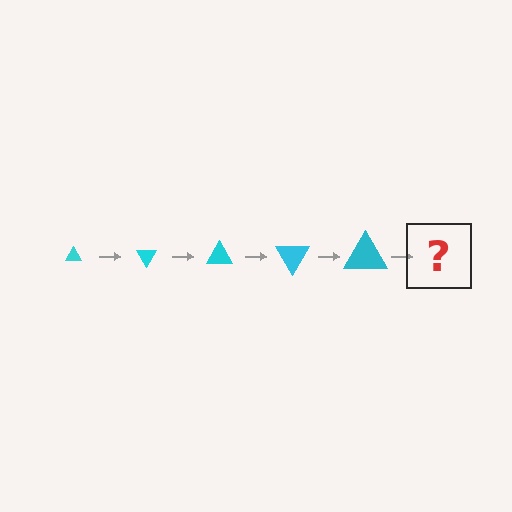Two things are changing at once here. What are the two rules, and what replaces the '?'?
The two rules are that the triangle grows larger each step and it rotates 60 degrees each step. The '?' should be a triangle, larger than the previous one and rotated 300 degrees from the start.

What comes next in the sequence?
The next element should be a triangle, larger than the previous one and rotated 300 degrees from the start.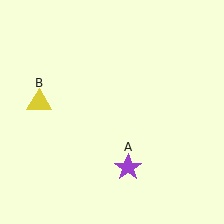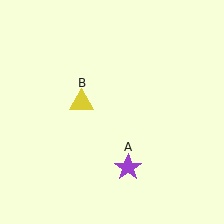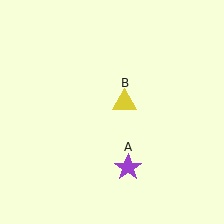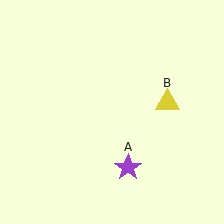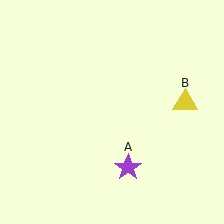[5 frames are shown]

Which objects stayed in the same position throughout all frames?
Purple star (object A) remained stationary.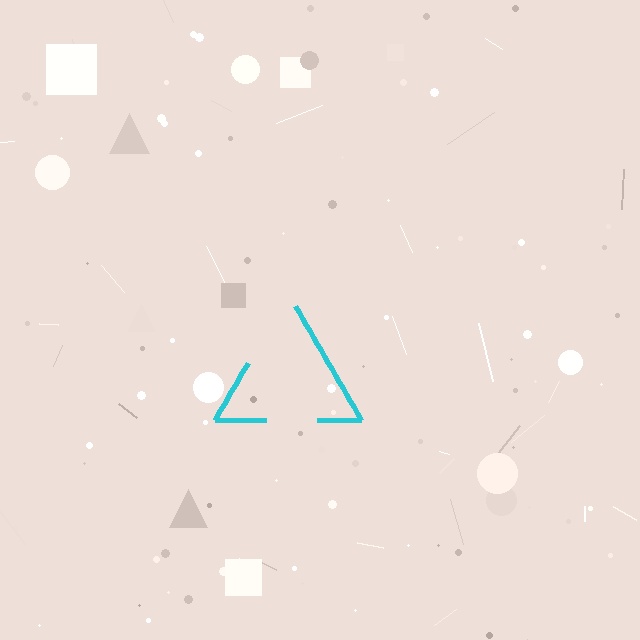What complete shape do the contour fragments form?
The contour fragments form a triangle.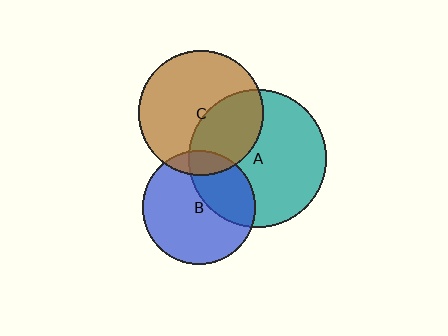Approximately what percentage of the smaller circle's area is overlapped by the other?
Approximately 35%.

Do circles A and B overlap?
Yes.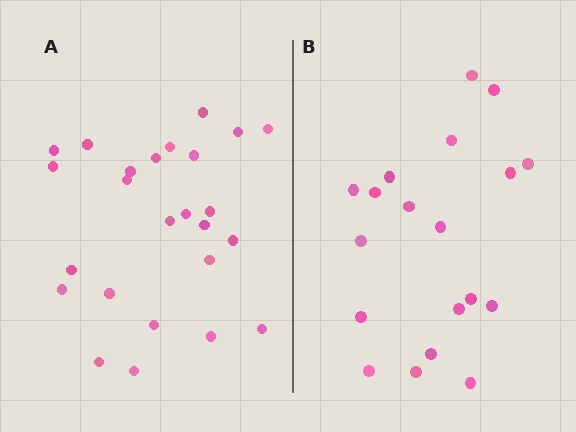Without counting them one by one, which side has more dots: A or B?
Region A (the left region) has more dots.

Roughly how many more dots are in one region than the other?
Region A has about 6 more dots than region B.